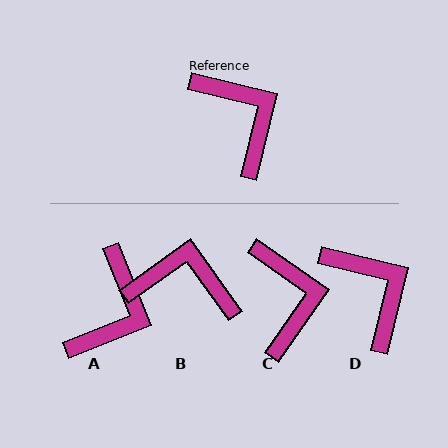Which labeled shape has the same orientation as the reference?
D.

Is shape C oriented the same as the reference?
No, it is off by about 21 degrees.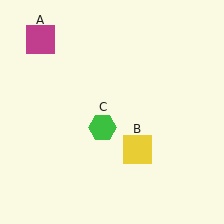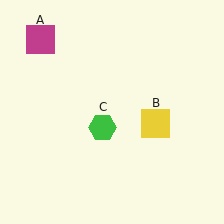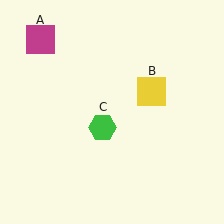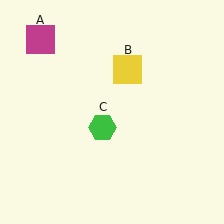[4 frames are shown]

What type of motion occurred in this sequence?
The yellow square (object B) rotated counterclockwise around the center of the scene.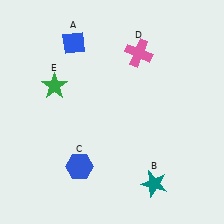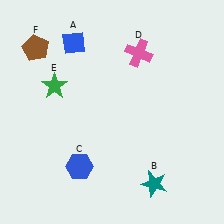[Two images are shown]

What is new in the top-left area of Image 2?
A brown pentagon (F) was added in the top-left area of Image 2.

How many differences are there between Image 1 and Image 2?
There is 1 difference between the two images.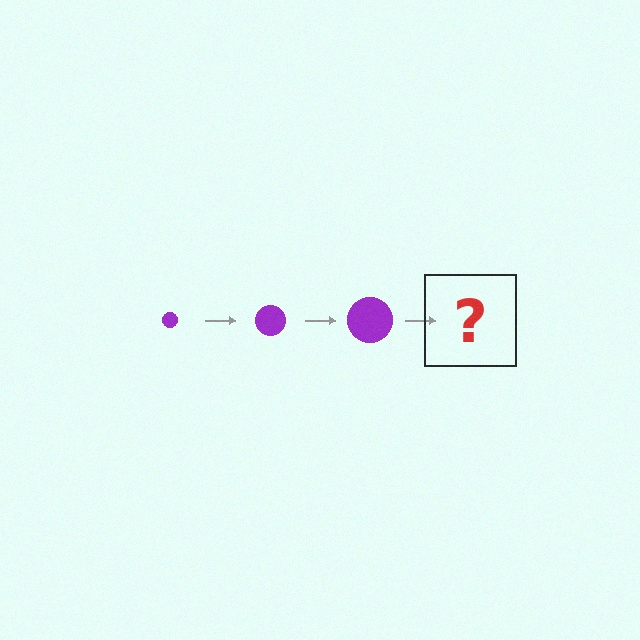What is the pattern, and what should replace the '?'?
The pattern is that the circle gets progressively larger each step. The '?' should be a purple circle, larger than the previous one.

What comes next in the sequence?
The next element should be a purple circle, larger than the previous one.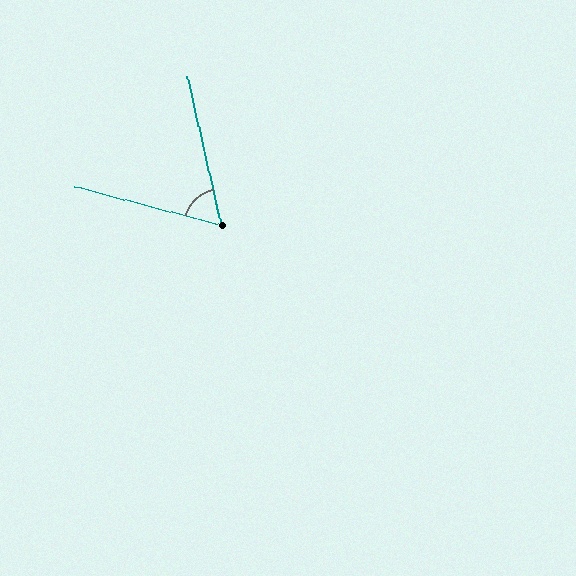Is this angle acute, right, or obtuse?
It is acute.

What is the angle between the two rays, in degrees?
Approximately 63 degrees.